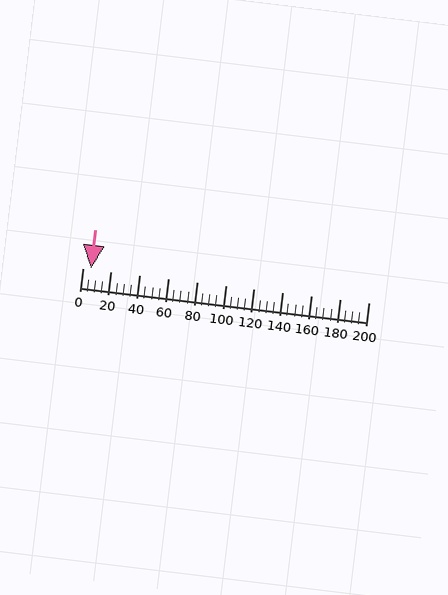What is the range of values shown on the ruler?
The ruler shows values from 0 to 200.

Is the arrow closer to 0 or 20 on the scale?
The arrow is closer to 0.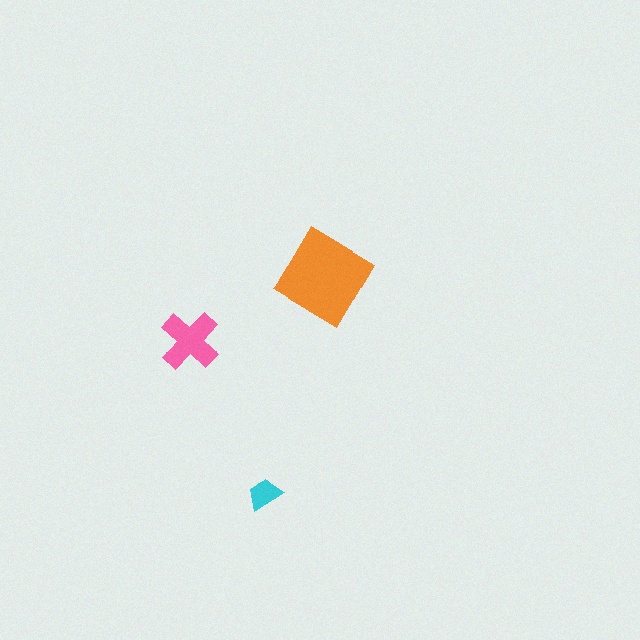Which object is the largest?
The orange diamond.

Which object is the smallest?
The cyan trapezoid.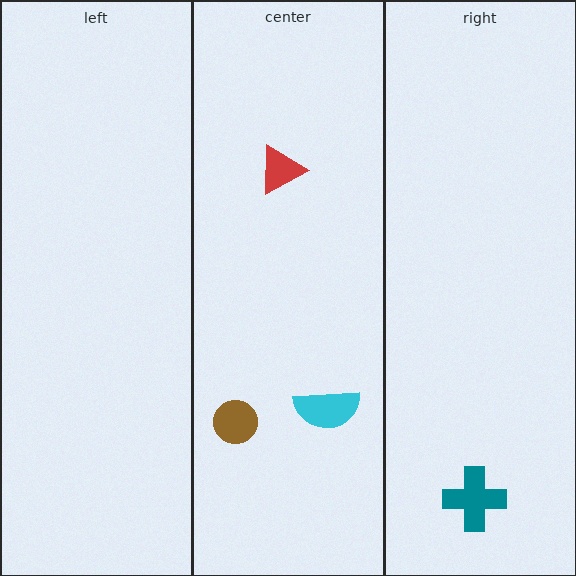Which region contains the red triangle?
The center region.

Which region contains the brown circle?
The center region.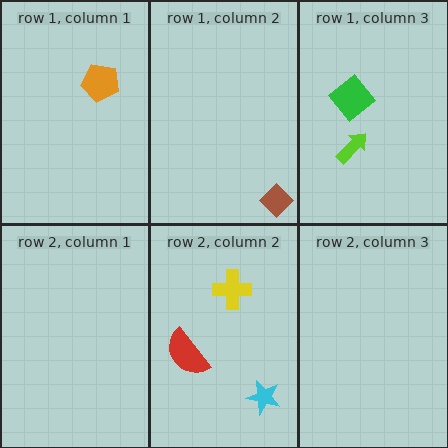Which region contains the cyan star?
The row 2, column 2 region.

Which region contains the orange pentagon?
The row 1, column 1 region.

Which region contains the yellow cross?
The row 2, column 2 region.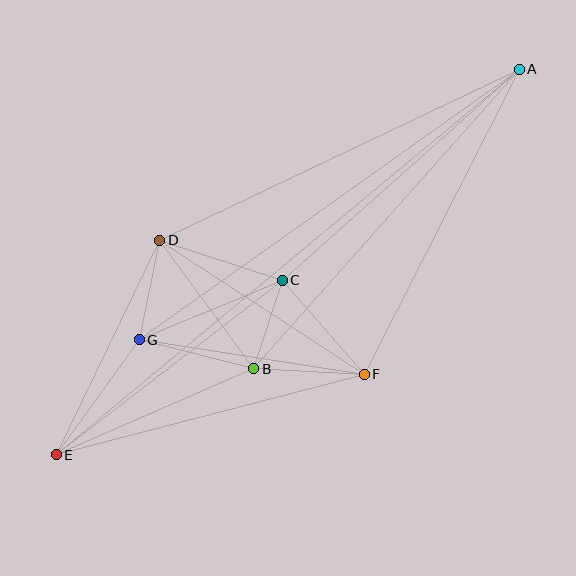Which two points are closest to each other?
Points B and C are closest to each other.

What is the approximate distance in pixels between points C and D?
The distance between C and D is approximately 129 pixels.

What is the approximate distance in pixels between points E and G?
The distance between E and G is approximately 142 pixels.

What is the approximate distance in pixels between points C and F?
The distance between C and F is approximately 125 pixels.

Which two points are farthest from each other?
Points A and E are farthest from each other.